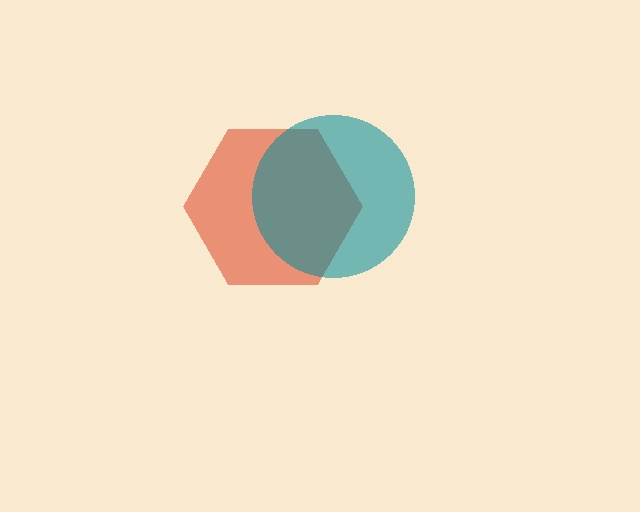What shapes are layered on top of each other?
The layered shapes are: a red hexagon, a teal circle.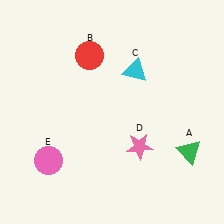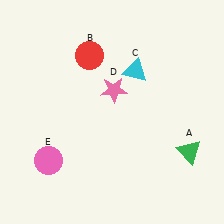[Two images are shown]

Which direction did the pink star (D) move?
The pink star (D) moved up.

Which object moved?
The pink star (D) moved up.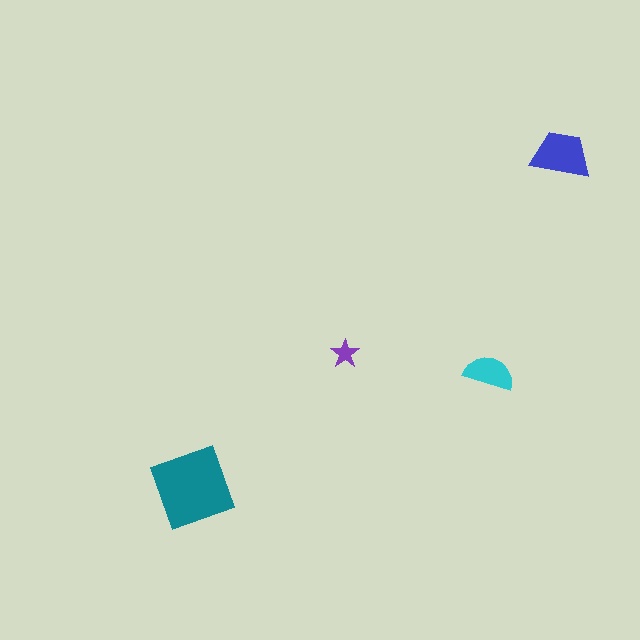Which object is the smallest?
The purple star.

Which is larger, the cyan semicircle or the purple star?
The cyan semicircle.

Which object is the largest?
The teal diamond.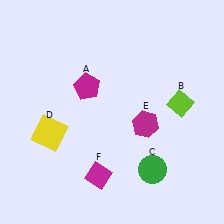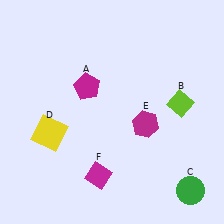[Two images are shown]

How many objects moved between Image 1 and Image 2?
1 object moved between the two images.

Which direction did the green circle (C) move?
The green circle (C) moved right.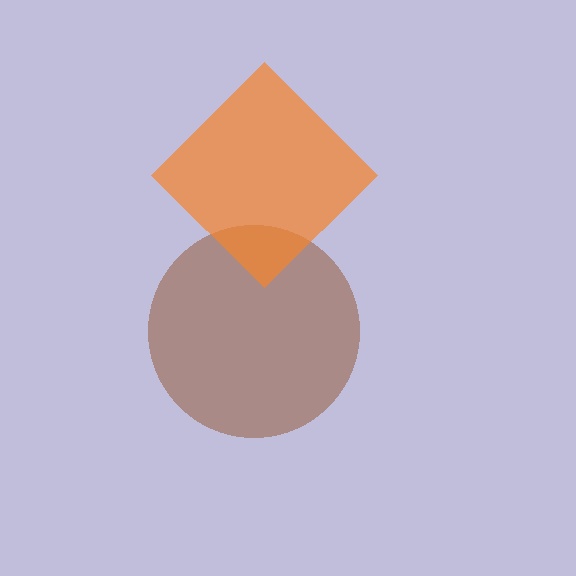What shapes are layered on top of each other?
The layered shapes are: a brown circle, an orange diamond.